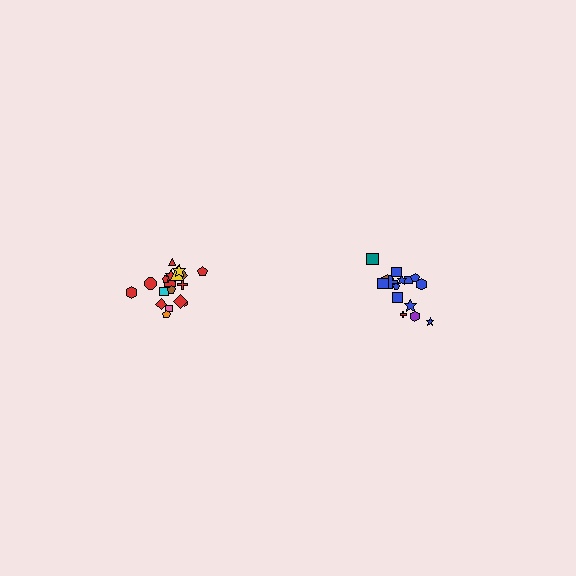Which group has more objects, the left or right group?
The left group.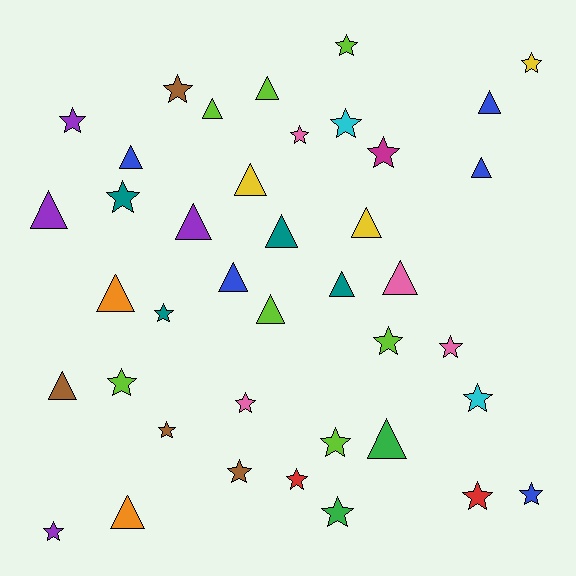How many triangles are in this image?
There are 18 triangles.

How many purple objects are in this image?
There are 4 purple objects.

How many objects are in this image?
There are 40 objects.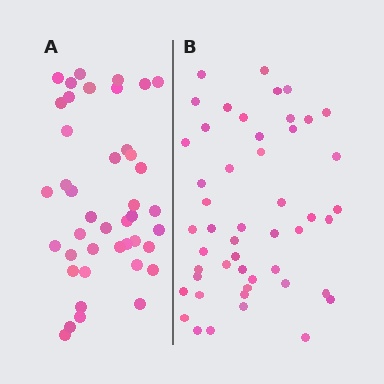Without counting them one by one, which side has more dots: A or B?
Region B (the right region) has more dots.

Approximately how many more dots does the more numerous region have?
Region B has roughly 8 or so more dots than region A.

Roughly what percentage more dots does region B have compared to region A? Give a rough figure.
About 15% more.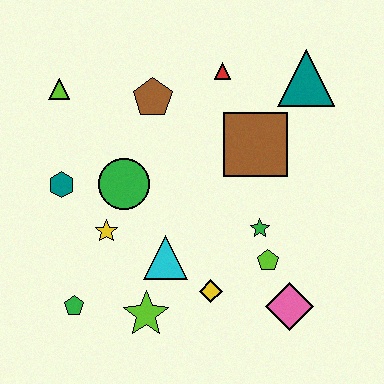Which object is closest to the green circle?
The yellow star is closest to the green circle.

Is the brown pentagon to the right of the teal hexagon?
Yes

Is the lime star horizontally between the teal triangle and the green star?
No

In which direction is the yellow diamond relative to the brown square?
The yellow diamond is below the brown square.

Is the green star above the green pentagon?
Yes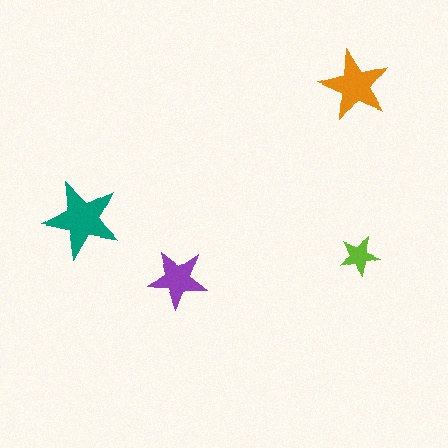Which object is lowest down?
The purple star is bottommost.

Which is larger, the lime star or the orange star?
The orange one.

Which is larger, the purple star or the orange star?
The orange one.